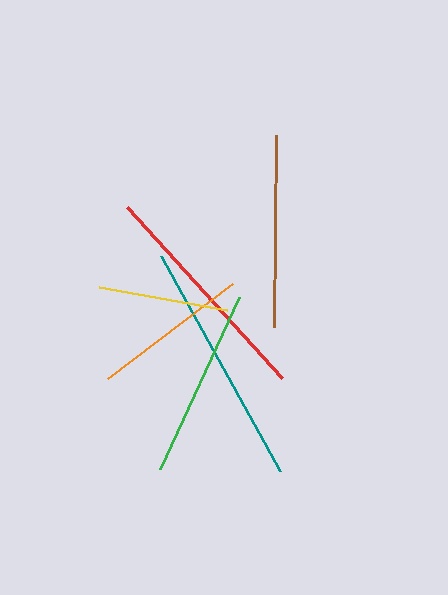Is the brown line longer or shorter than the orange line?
The brown line is longer than the orange line.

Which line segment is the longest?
The teal line is the longest at approximately 245 pixels.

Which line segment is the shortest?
The yellow line is the shortest at approximately 130 pixels.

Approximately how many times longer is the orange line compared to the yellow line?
The orange line is approximately 1.2 times the length of the yellow line.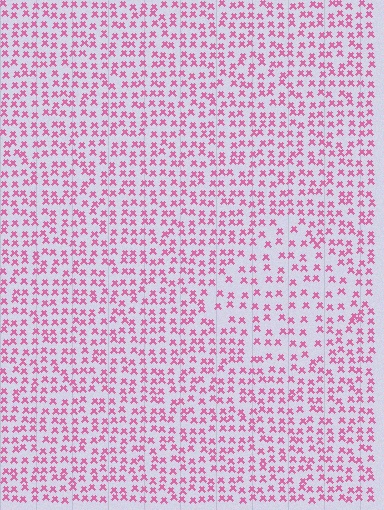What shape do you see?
I see a diamond.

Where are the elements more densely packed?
The elements are more densely packed outside the diamond boundary.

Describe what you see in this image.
The image contains small pink elements arranged at two different densities. A diamond-shaped region is visible where the elements are less densely packed than the surrounding area.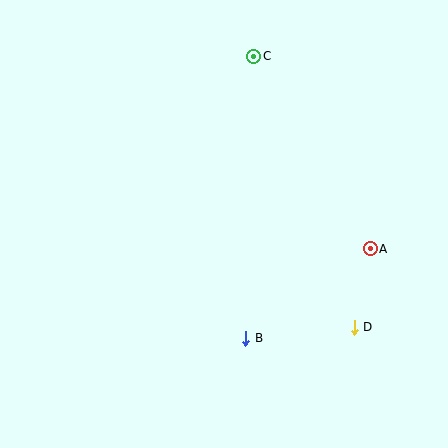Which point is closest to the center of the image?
Point B at (246, 338) is closest to the center.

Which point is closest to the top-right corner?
Point C is closest to the top-right corner.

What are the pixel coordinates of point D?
Point D is at (354, 327).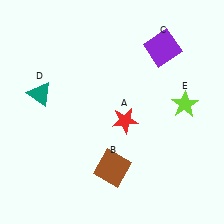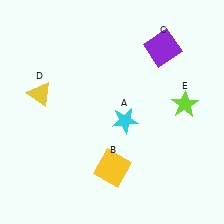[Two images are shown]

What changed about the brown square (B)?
In Image 1, B is brown. In Image 2, it changed to yellow.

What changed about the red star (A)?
In Image 1, A is red. In Image 2, it changed to cyan.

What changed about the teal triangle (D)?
In Image 1, D is teal. In Image 2, it changed to yellow.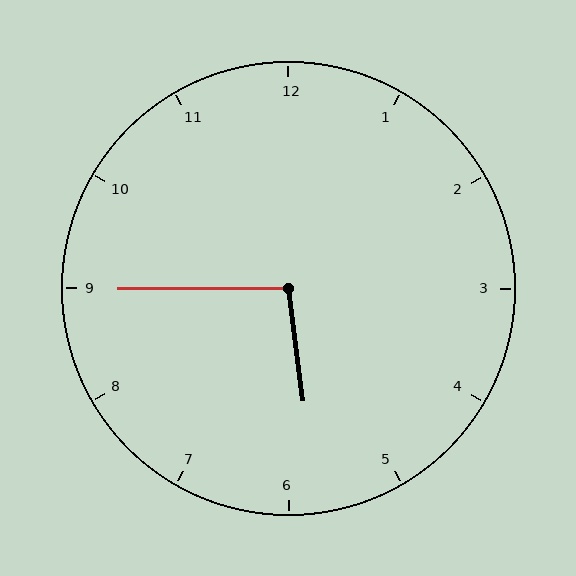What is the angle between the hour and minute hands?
Approximately 98 degrees.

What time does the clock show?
5:45.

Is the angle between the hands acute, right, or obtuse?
It is obtuse.